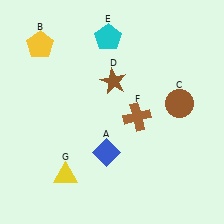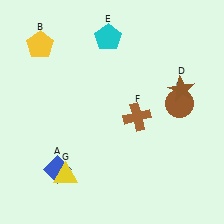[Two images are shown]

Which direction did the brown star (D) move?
The brown star (D) moved right.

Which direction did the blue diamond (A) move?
The blue diamond (A) moved left.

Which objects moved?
The objects that moved are: the blue diamond (A), the brown star (D).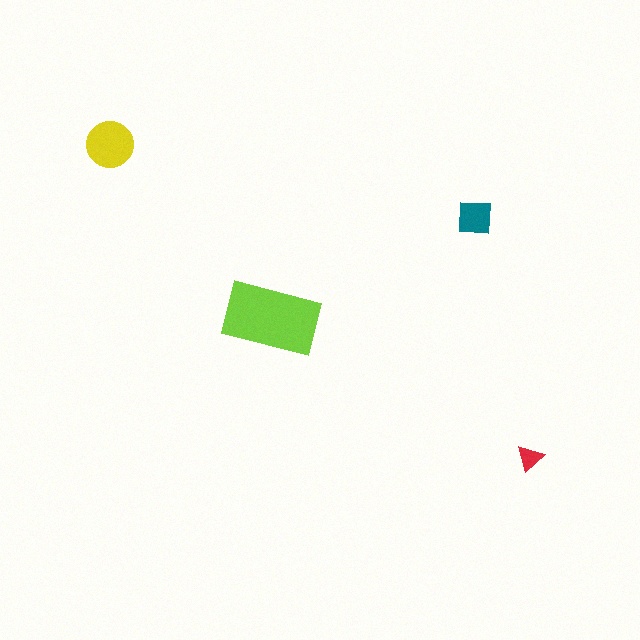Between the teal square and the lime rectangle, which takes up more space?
The lime rectangle.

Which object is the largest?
The lime rectangle.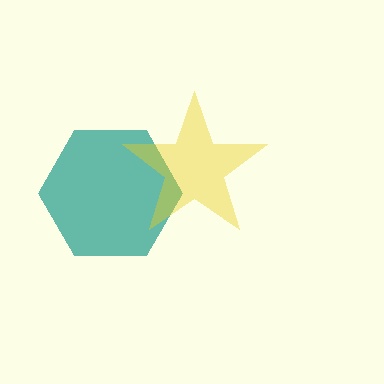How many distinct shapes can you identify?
There are 2 distinct shapes: a teal hexagon, a yellow star.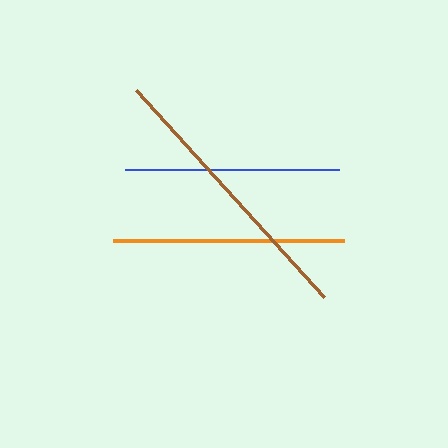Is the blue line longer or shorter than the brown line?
The brown line is longer than the blue line.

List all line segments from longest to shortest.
From longest to shortest: brown, orange, blue.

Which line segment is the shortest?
The blue line is the shortest at approximately 215 pixels.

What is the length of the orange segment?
The orange segment is approximately 231 pixels long.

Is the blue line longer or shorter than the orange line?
The orange line is longer than the blue line.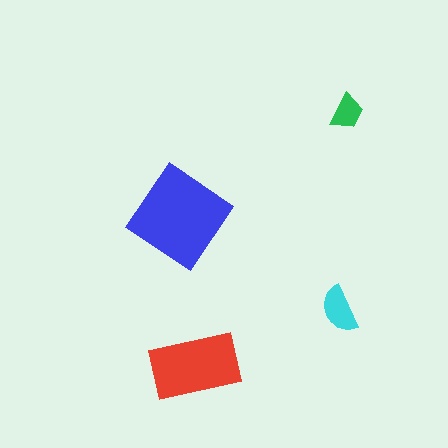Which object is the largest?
The blue diamond.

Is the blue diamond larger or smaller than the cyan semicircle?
Larger.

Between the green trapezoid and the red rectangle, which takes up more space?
The red rectangle.